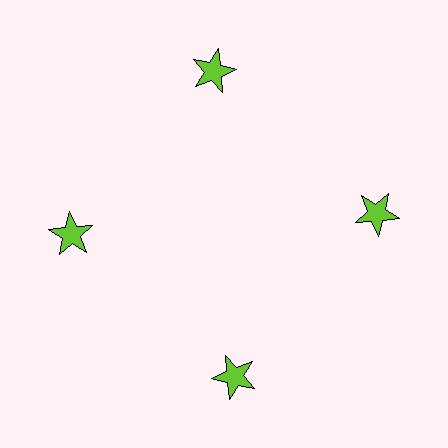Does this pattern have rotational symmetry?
Yes, this pattern has 4-fold rotational symmetry. It looks the same after rotating 90 degrees around the center.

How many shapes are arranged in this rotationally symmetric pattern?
There are 4 shapes, arranged in 4 groups of 1.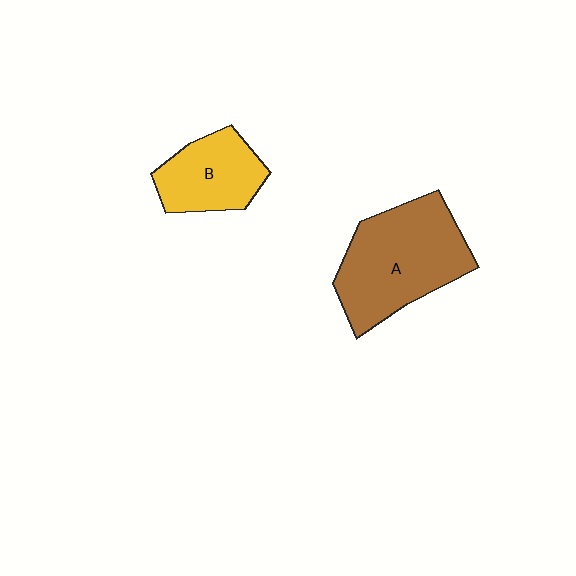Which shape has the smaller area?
Shape B (yellow).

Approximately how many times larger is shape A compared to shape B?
Approximately 1.7 times.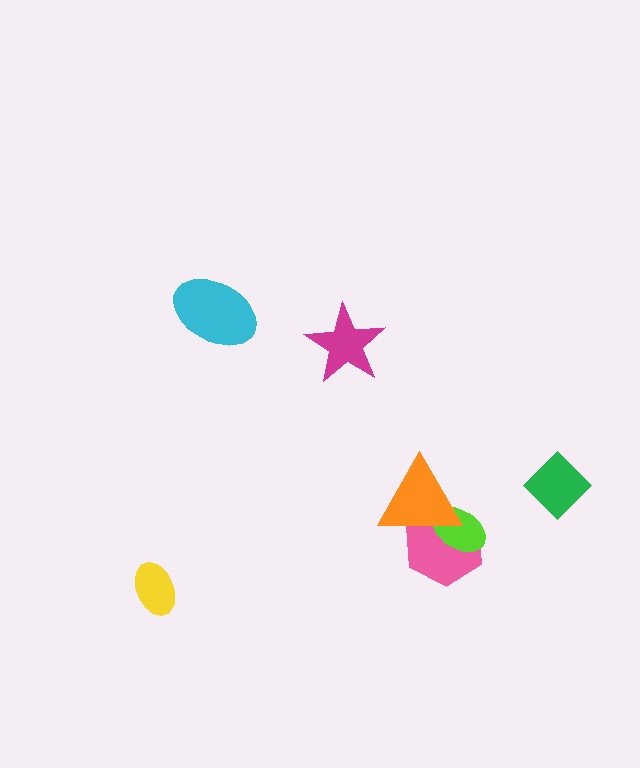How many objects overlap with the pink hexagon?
2 objects overlap with the pink hexagon.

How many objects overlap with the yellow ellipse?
0 objects overlap with the yellow ellipse.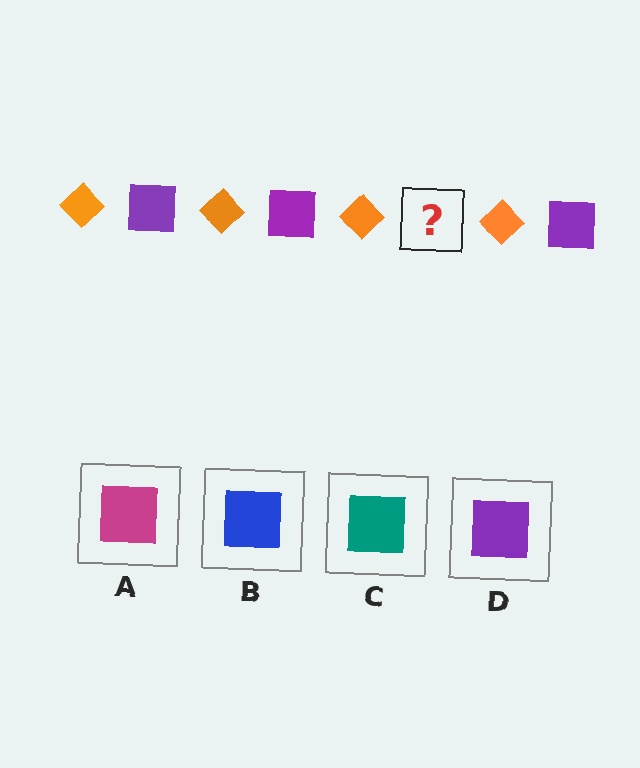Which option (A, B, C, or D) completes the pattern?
D.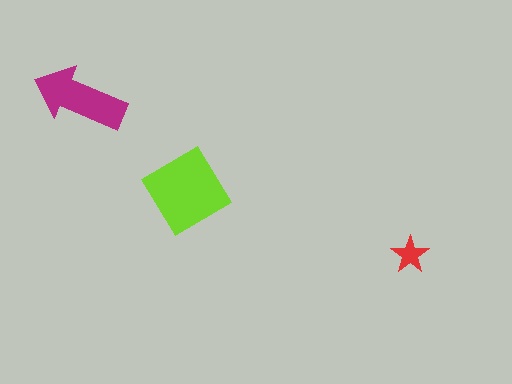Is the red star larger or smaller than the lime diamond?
Smaller.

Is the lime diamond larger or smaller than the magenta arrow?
Larger.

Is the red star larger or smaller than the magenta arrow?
Smaller.